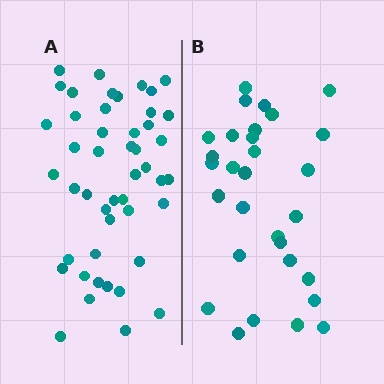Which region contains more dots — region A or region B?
Region A (the left region) has more dots.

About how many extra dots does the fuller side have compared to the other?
Region A has approximately 15 more dots than region B.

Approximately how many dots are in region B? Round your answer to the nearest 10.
About 30 dots.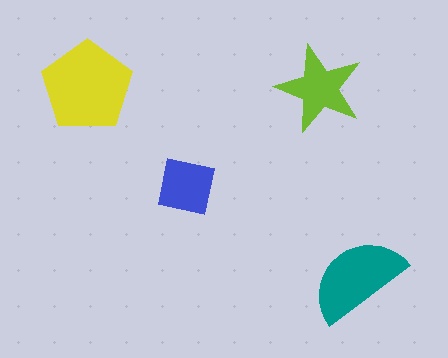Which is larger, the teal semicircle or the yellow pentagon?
The yellow pentagon.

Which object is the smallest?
The blue square.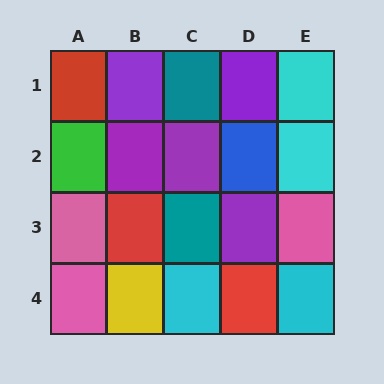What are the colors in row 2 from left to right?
Green, purple, purple, blue, cyan.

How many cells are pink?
3 cells are pink.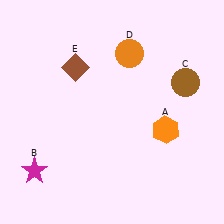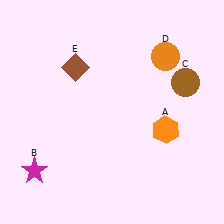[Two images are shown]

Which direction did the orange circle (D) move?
The orange circle (D) moved right.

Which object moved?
The orange circle (D) moved right.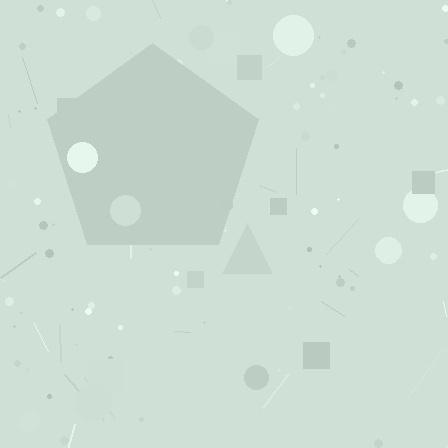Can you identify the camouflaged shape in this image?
The camouflaged shape is a pentagon.